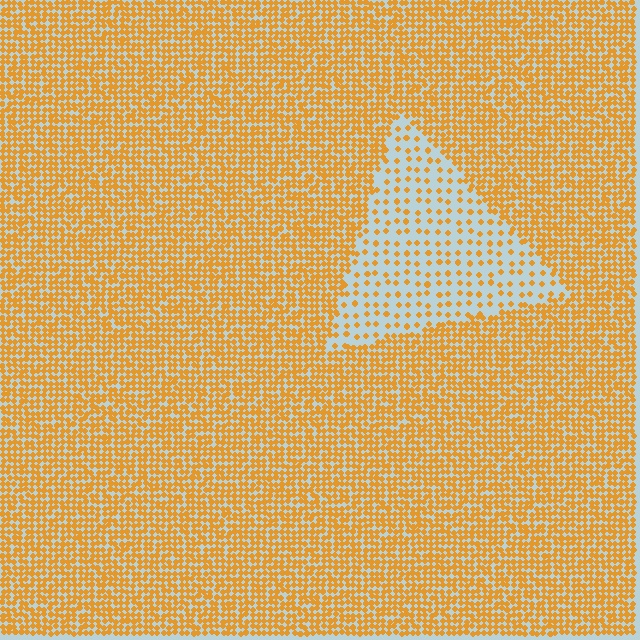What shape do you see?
I see a triangle.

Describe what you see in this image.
The image contains small orange elements arranged at two different densities. A triangle-shaped region is visible where the elements are less densely packed than the surrounding area.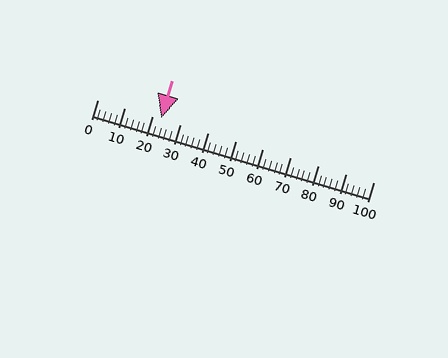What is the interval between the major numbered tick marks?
The major tick marks are spaced 10 units apart.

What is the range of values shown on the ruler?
The ruler shows values from 0 to 100.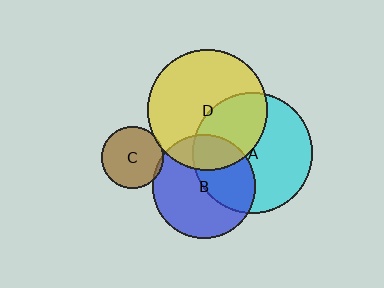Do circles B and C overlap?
Yes.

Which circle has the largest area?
Circle D (yellow).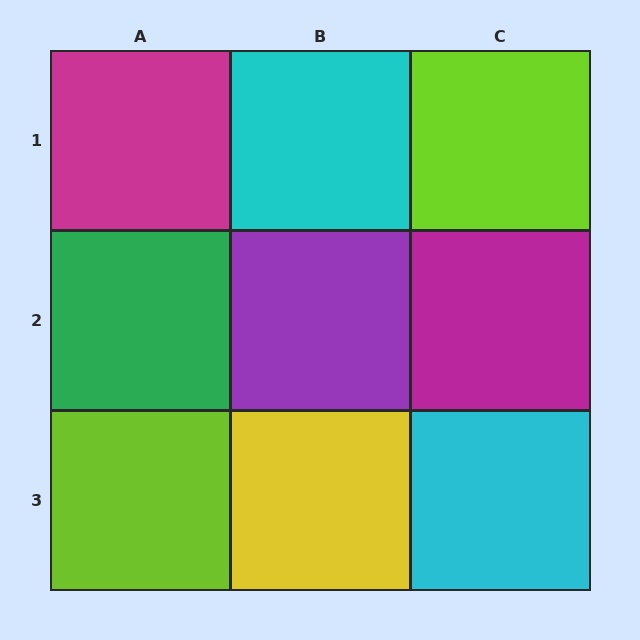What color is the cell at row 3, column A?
Lime.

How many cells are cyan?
2 cells are cyan.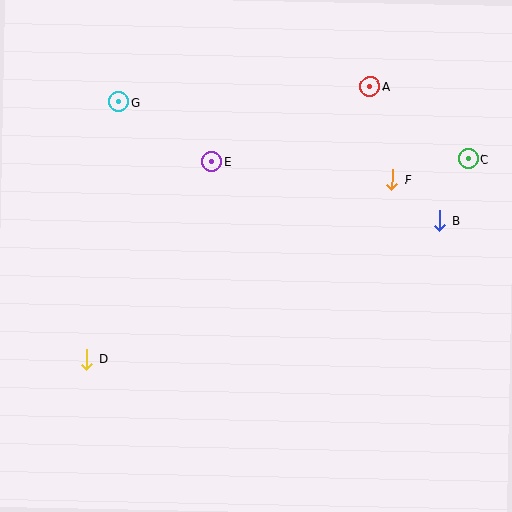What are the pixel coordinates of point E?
Point E is at (212, 162).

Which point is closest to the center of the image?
Point E at (212, 162) is closest to the center.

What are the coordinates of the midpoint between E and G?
The midpoint between E and G is at (165, 132).